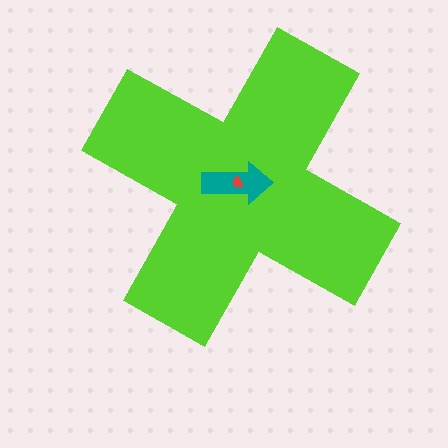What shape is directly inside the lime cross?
The teal arrow.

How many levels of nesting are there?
3.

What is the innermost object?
The red trapezoid.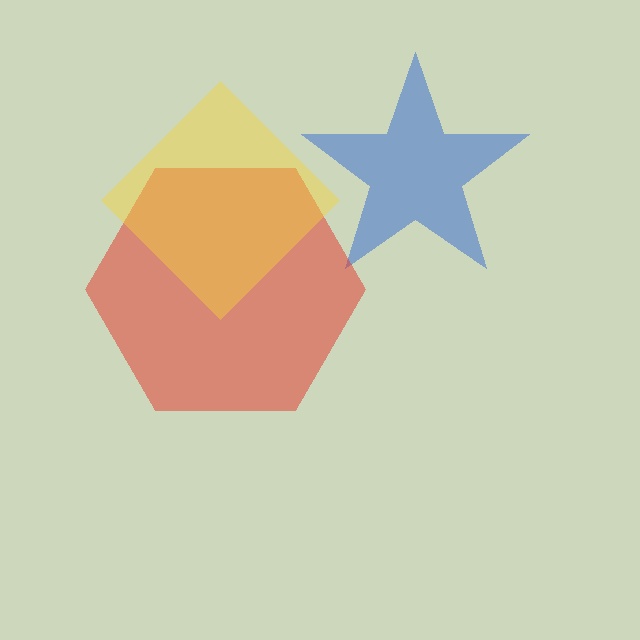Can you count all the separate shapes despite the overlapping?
Yes, there are 3 separate shapes.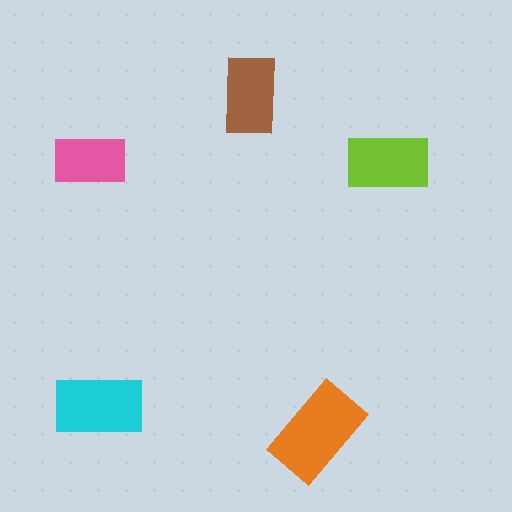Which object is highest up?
The brown rectangle is topmost.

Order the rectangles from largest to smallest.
the orange one, the cyan one, the lime one, the brown one, the pink one.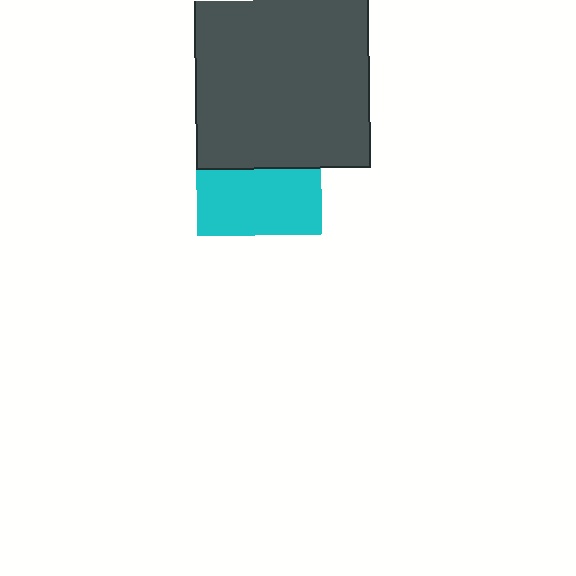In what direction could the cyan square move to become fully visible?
The cyan square could move down. That would shift it out from behind the dark gray square entirely.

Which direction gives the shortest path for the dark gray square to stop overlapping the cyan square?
Moving up gives the shortest separation.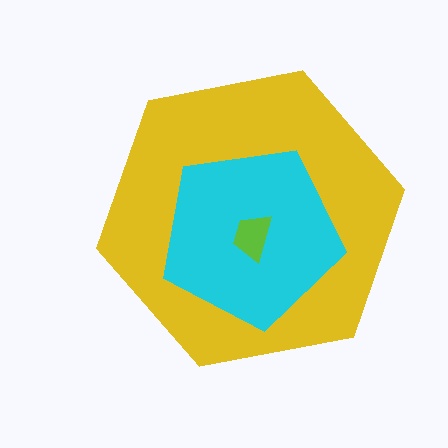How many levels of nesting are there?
3.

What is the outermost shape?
The yellow hexagon.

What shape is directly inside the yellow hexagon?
The cyan pentagon.